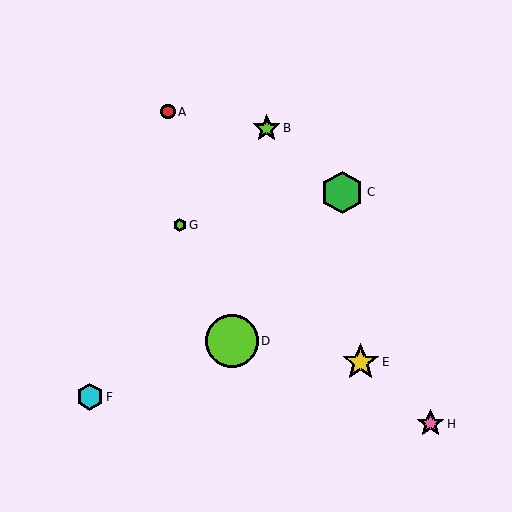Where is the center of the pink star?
The center of the pink star is at (431, 424).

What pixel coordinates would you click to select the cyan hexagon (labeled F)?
Click at (90, 397) to select the cyan hexagon F.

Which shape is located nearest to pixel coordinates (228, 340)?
The lime circle (labeled D) at (232, 341) is nearest to that location.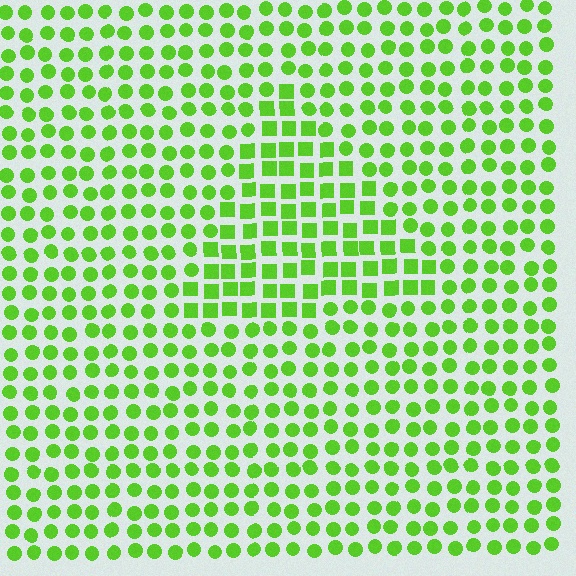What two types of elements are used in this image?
The image uses squares inside the triangle region and circles outside it.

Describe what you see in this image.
The image is filled with small lime elements arranged in a uniform grid. A triangle-shaped region contains squares, while the surrounding area contains circles. The boundary is defined purely by the change in element shape.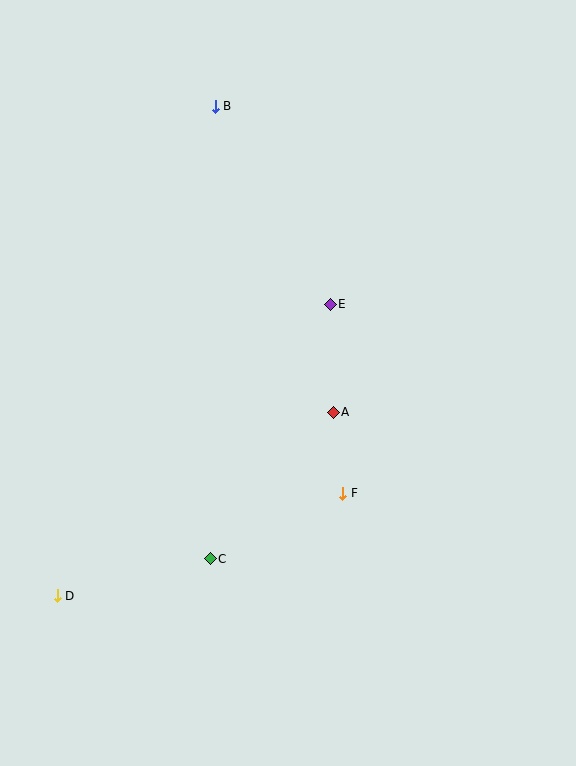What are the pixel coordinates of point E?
Point E is at (330, 304).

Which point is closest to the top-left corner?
Point B is closest to the top-left corner.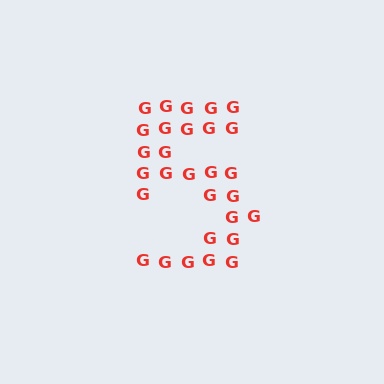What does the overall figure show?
The overall figure shows the digit 5.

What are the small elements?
The small elements are letter G's.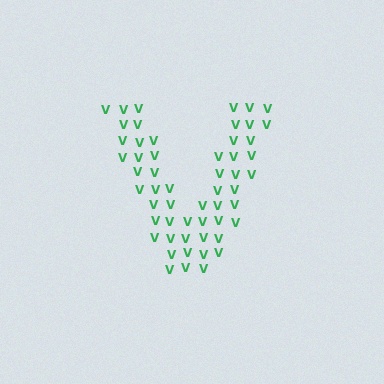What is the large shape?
The large shape is the letter V.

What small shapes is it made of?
It is made of small letter V's.